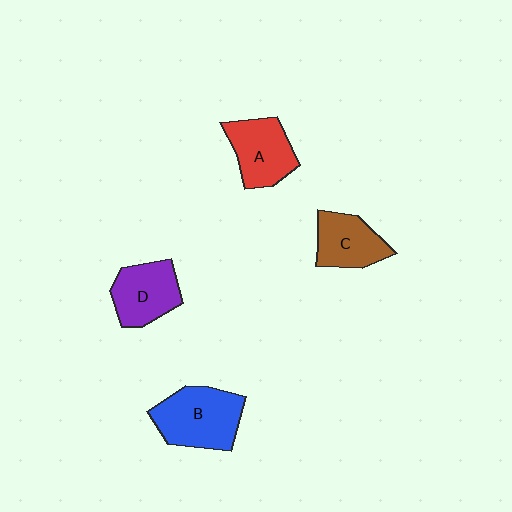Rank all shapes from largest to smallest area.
From largest to smallest: B (blue), A (red), D (purple), C (brown).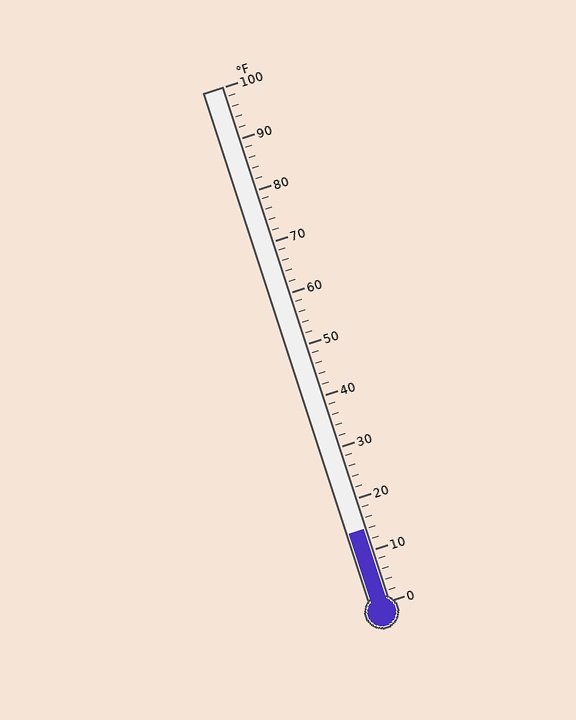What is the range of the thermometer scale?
The thermometer scale ranges from 0°F to 100°F.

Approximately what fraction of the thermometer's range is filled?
The thermometer is filled to approximately 15% of its range.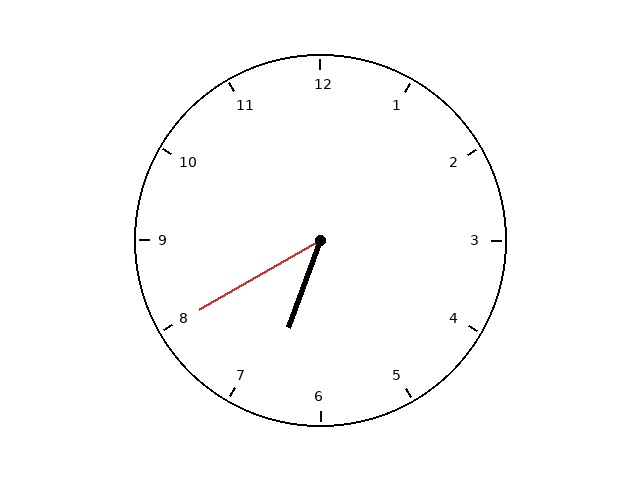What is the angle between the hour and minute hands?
Approximately 40 degrees.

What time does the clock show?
6:40.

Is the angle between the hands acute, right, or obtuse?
It is acute.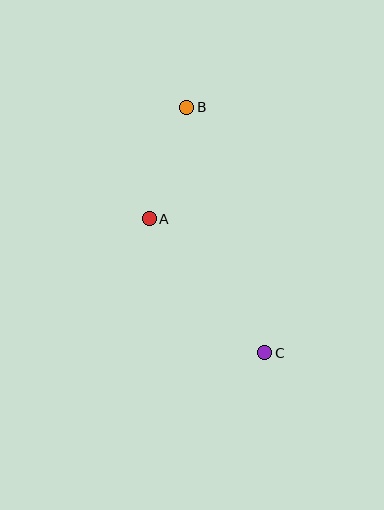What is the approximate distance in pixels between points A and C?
The distance between A and C is approximately 177 pixels.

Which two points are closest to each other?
Points A and B are closest to each other.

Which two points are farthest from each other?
Points B and C are farthest from each other.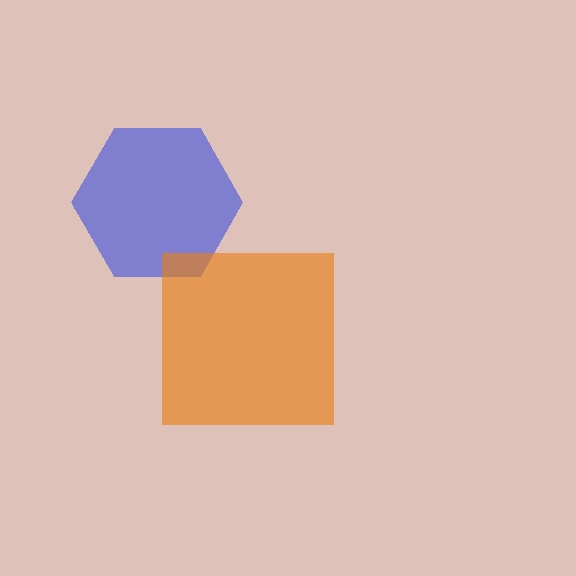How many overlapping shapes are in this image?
There are 2 overlapping shapes in the image.